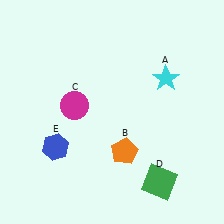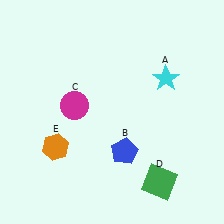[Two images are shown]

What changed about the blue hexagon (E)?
In Image 1, E is blue. In Image 2, it changed to orange.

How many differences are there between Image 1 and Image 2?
There are 2 differences between the two images.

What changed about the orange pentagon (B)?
In Image 1, B is orange. In Image 2, it changed to blue.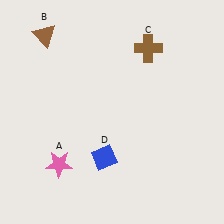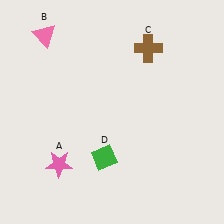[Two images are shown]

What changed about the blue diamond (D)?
In Image 1, D is blue. In Image 2, it changed to green.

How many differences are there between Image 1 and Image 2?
There are 2 differences between the two images.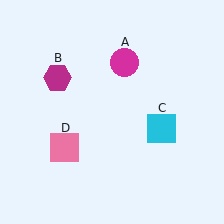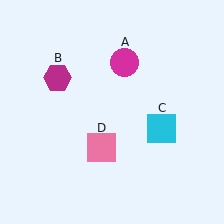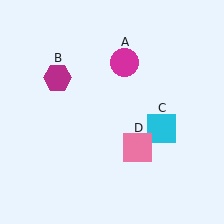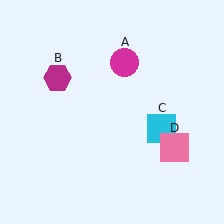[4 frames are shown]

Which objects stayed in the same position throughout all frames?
Magenta circle (object A) and magenta hexagon (object B) and cyan square (object C) remained stationary.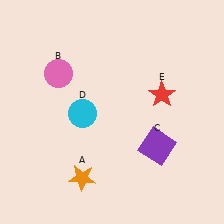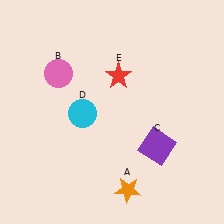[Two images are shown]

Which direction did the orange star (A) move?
The orange star (A) moved right.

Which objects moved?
The objects that moved are: the orange star (A), the red star (E).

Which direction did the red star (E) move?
The red star (E) moved left.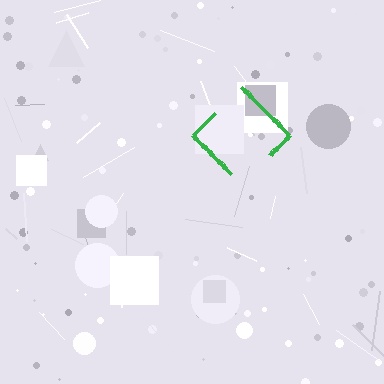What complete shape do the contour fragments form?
The contour fragments form a diamond.